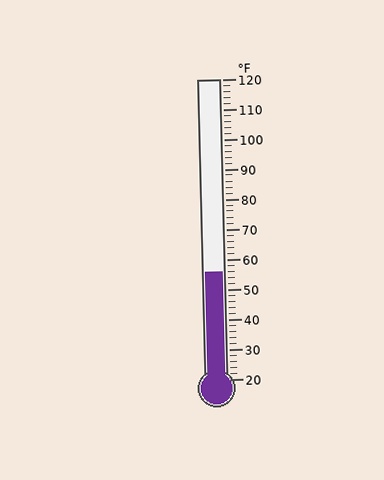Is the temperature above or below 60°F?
The temperature is below 60°F.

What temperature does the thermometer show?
The thermometer shows approximately 56°F.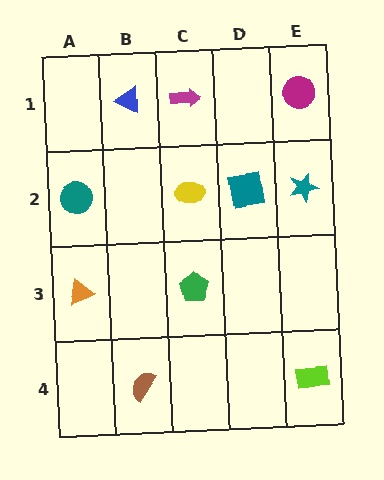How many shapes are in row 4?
2 shapes.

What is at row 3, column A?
An orange triangle.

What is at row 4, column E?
A lime rectangle.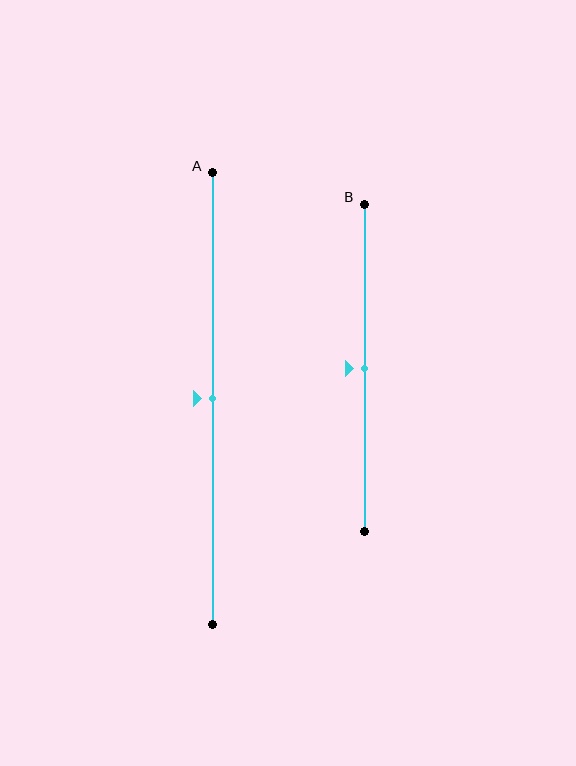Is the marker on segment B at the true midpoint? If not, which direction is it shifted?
Yes, the marker on segment B is at the true midpoint.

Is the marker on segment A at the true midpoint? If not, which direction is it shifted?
Yes, the marker on segment A is at the true midpoint.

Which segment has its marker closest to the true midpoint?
Segment A has its marker closest to the true midpoint.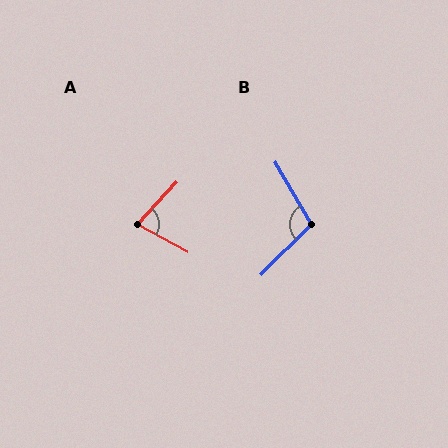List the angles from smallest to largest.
A (76°), B (105°).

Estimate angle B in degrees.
Approximately 105 degrees.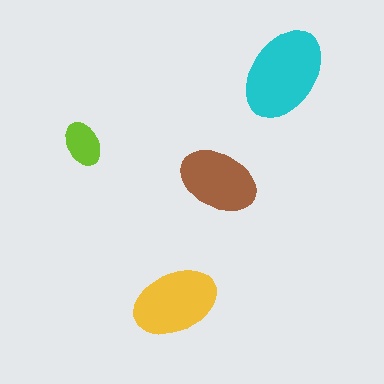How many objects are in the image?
There are 4 objects in the image.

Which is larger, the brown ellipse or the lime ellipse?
The brown one.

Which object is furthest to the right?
The cyan ellipse is rightmost.